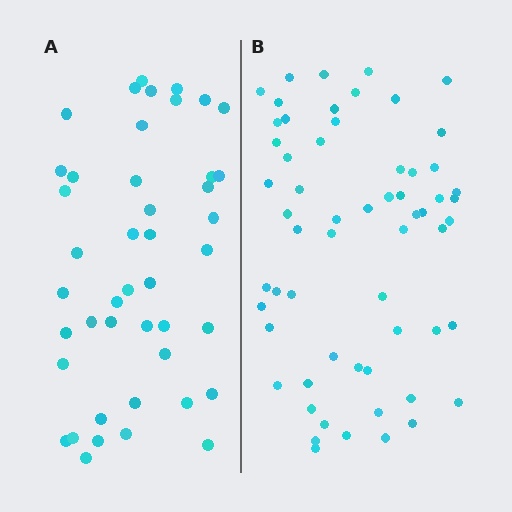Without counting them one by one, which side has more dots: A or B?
Region B (the right region) has more dots.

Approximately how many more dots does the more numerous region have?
Region B has approximately 15 more dots than region A.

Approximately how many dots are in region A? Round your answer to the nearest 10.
About 40 dots. (The exact count is 44, which rounds to 40.)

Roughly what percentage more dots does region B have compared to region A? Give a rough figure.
About 35% more.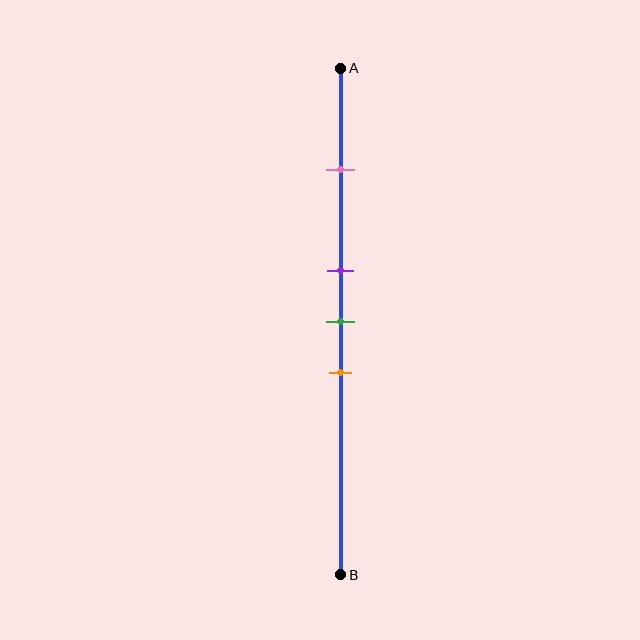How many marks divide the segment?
There are 4 marks dividing the segment.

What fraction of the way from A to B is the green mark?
The green mark is approximately 50% (0.5) of the way from A to B.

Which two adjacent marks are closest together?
The purple and green marks are the closest adjacent pair.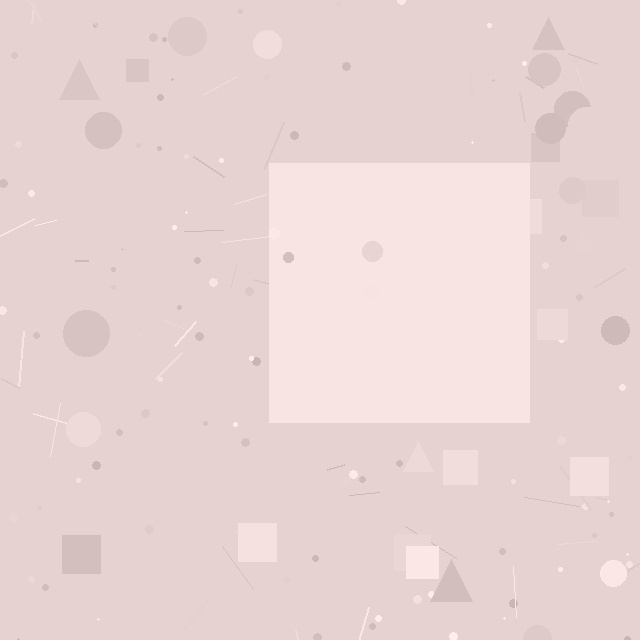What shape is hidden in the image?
A square is hidden in the image.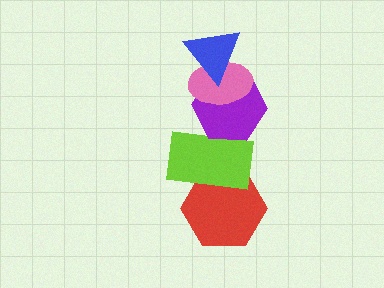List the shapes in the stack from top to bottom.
From top to bottom: the blue triangle, the pink ellipse, the purple hexagon, the lime rectangle, the red hexagon.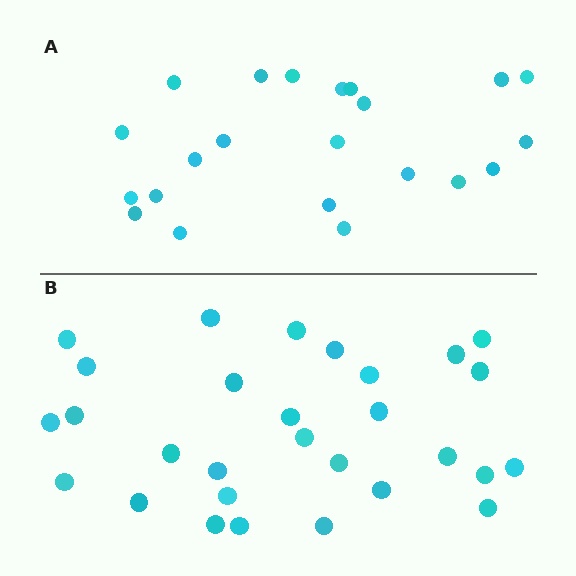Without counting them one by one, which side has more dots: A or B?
Region B (the bottom region) has more dots.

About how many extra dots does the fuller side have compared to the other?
Region B has roughly 8 or so more dots than region A.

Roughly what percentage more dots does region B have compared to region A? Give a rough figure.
About 30% more.